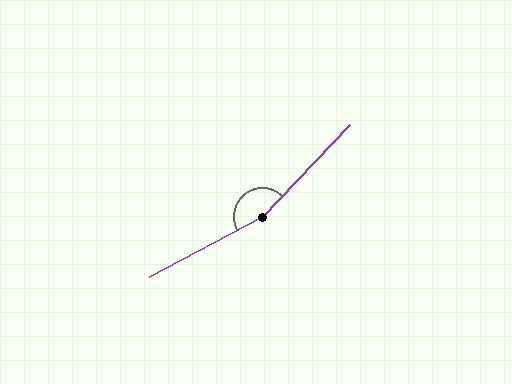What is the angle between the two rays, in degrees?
Approximately 162 degrees.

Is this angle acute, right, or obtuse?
It is obtuse.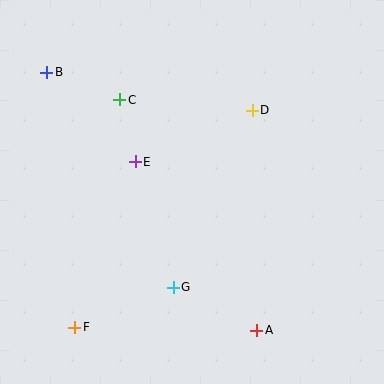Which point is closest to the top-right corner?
Point D is closest to the top-right corner.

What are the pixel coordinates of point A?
Point A is at (257, 330).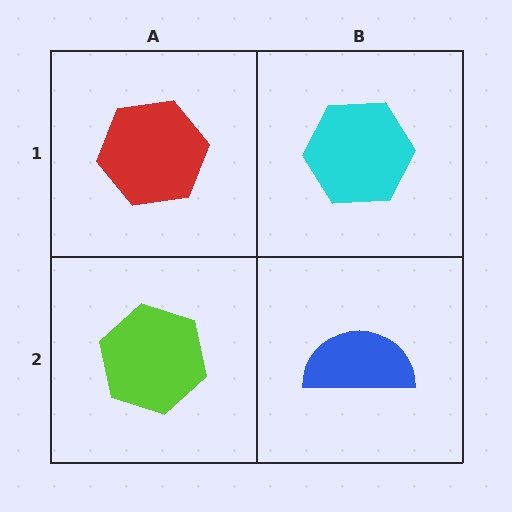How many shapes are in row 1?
2 shapes.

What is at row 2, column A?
A lime hexagon.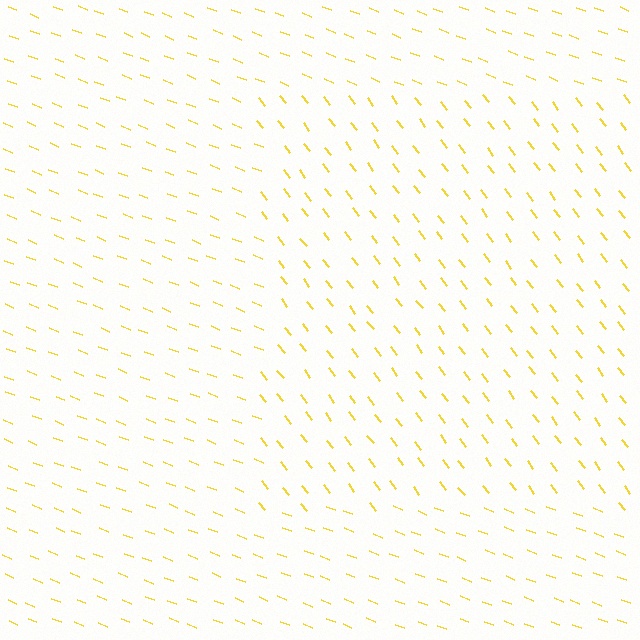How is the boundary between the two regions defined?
The boundary is defined purely by a change in line orientation (approximately 31 degrees difference). All lines are the same color and thickness.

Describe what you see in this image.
The image is filled with small yellow line segments. A rectangle region in the image has lines oriented differently from the surrounding lines, creating a visible texture boundary.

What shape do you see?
I see a rectangle.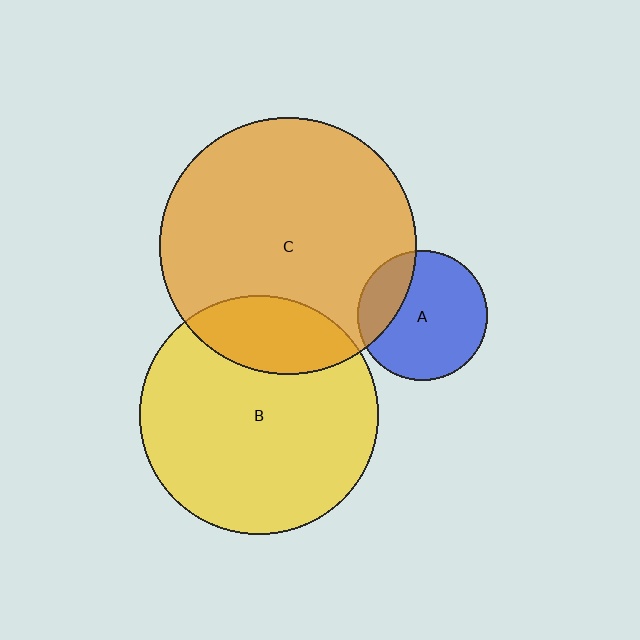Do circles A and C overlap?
Yes.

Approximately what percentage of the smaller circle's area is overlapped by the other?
Approximately 25%.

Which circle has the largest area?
Circle C (orange).